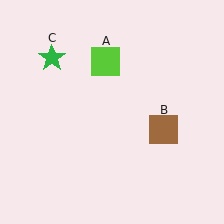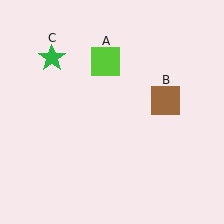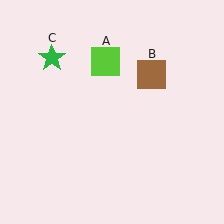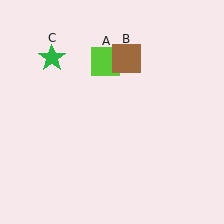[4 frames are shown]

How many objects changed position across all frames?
1 object changed position: brown square (object B).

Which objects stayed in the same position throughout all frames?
Lime square (object A) and green star (object C) remained stationary.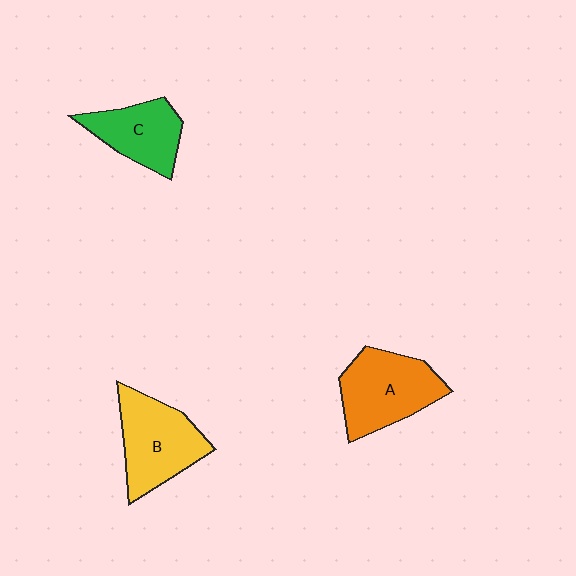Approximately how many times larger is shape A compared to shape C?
Approximately 1.3 times.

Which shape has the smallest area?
Shape C (green).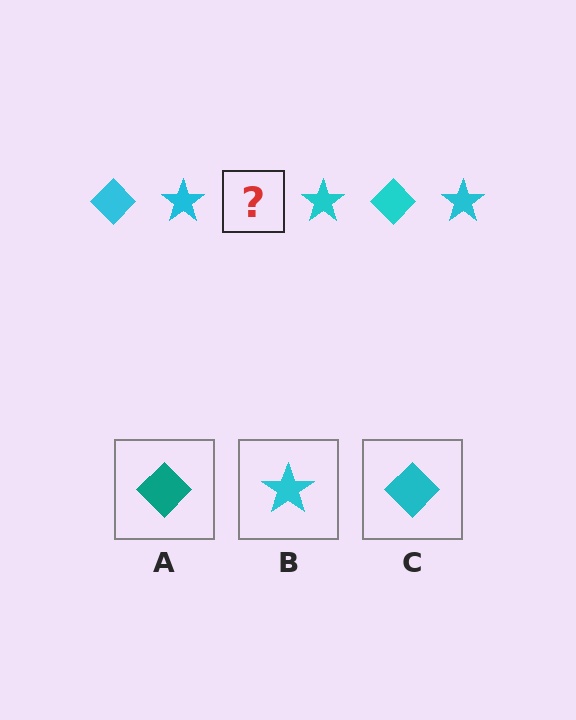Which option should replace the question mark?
Option C.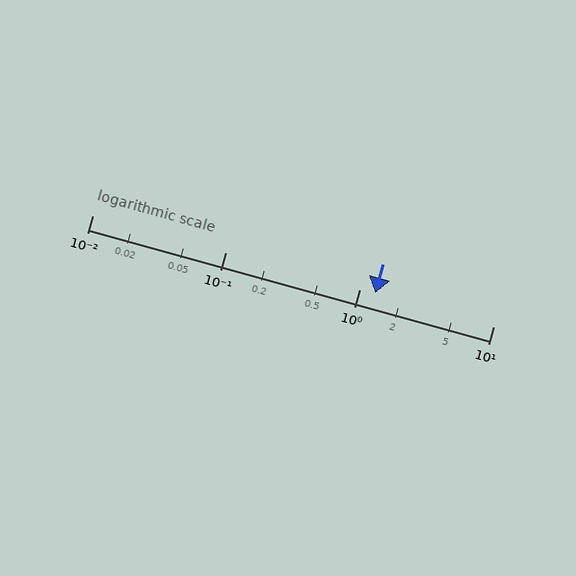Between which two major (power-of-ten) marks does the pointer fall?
The pointer is between 1 and 10.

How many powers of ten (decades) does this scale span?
The scale spans 3 decades, from 0.01 to 10.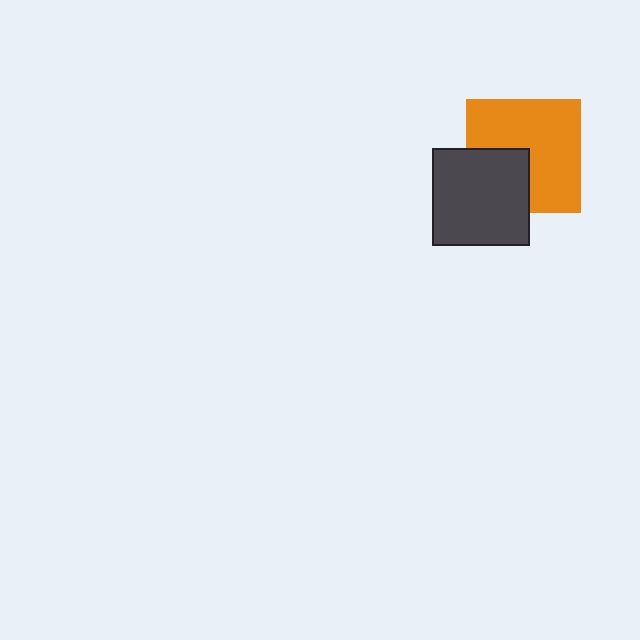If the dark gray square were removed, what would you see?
You would see the complete orange square.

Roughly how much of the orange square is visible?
Most of it is visible (roughly 68%).